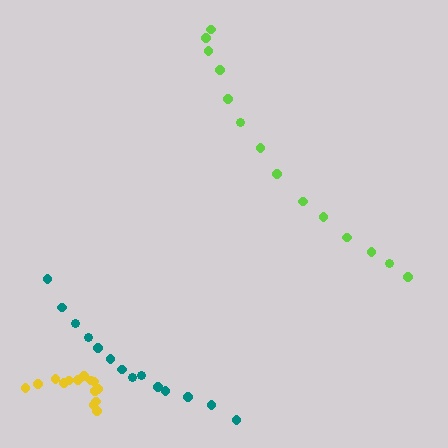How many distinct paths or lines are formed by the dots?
There are 3 distinct paths.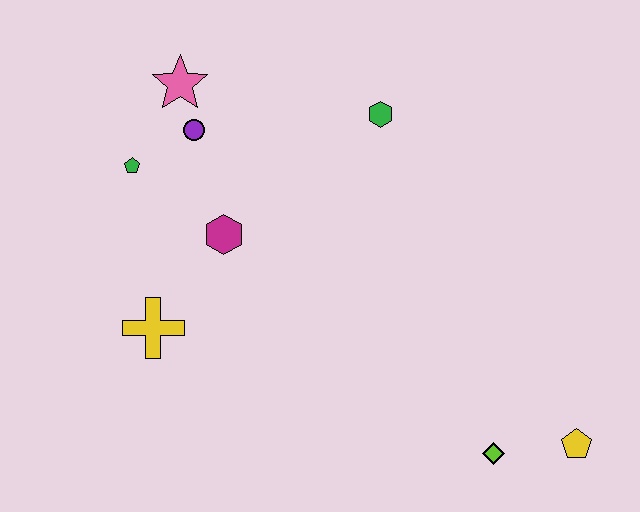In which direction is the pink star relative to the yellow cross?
The pink star is above the yellow cross.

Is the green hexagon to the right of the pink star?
Yes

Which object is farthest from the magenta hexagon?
The yellow pentagon is farthest from the magenta hexagon.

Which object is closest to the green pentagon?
The purple circle is closest to the green pentagon.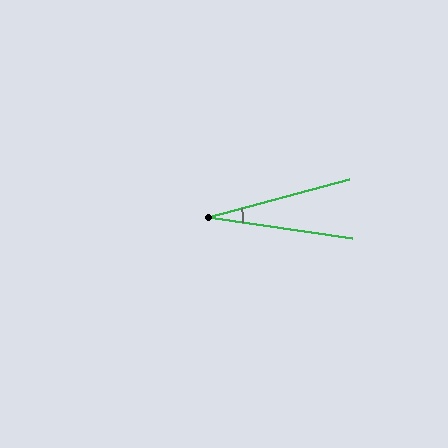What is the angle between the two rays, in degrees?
Approximately 24 degrees.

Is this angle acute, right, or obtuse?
It is acute.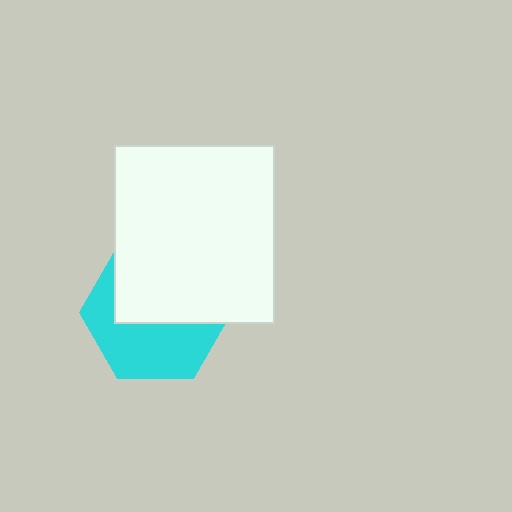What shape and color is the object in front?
The object in front is a white rectangle.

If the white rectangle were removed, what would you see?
You would see the complete cyan hexagon.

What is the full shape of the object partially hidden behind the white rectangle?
The partially hidden object is a cyan hexagon.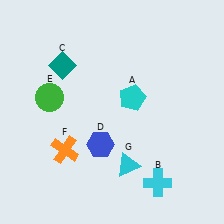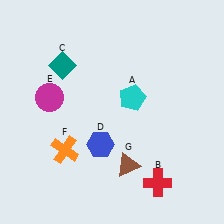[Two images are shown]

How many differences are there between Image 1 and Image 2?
There are 3 differences between the two images.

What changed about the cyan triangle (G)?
In Image 1, G is cyan. In Image 2, it changed to brown.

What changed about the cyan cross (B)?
In Image 1, B is cyan. In Image 2, it changed to red.